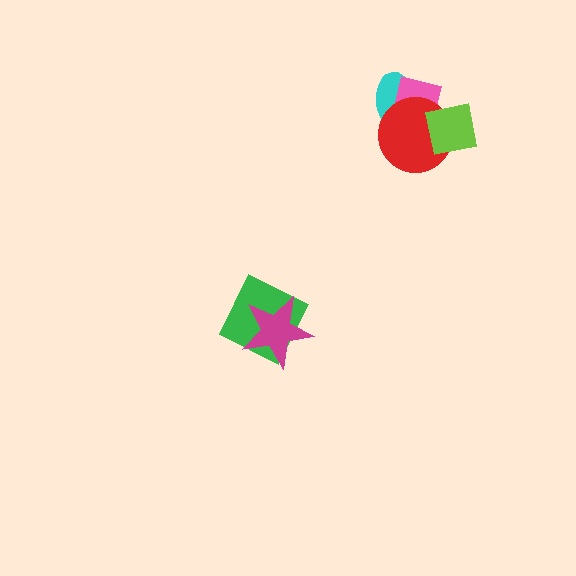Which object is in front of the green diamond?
The magenta star is in front of the green diamond.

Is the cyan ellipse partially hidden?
Yes, it is partially covered by another shape.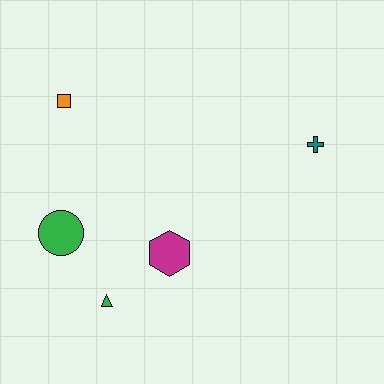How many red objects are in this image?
There are no red objects.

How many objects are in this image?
There are 5 objects.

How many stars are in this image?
There are no stars.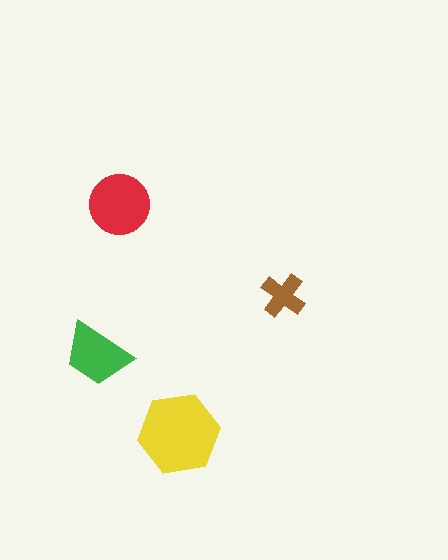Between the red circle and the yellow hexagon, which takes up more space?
The yellow hexagon.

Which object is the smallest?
The brown cross.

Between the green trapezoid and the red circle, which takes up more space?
The red circle.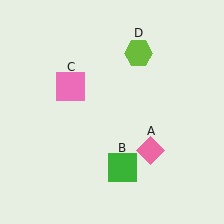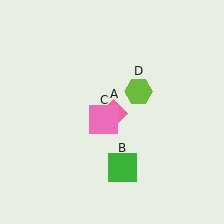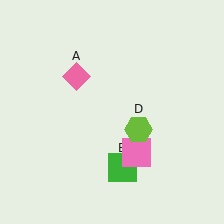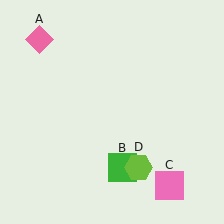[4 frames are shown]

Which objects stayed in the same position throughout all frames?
Green square (object B) remained stationary.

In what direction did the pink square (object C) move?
The pink square (object C) moved down and to the right.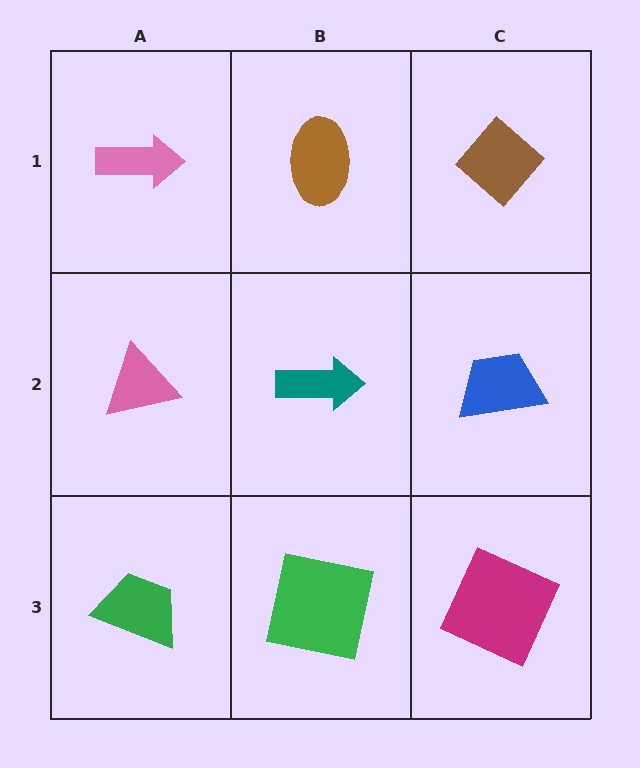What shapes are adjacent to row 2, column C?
A brown diamond (row 1, column C), a magenta square (row 3, column C), a teal arrow (row 2, column B).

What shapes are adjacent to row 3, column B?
A teal arrow (row 2, column B), a green trapezoid (row 3, column A), a magenta square (row 3, column C).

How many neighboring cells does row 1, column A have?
2.